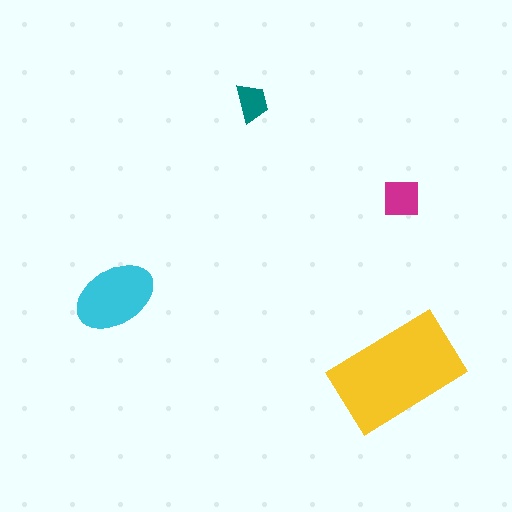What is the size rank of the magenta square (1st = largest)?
3rd.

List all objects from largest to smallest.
The yellow rectangle, the cyan ellipse, the magenta square, the teal trapezoid.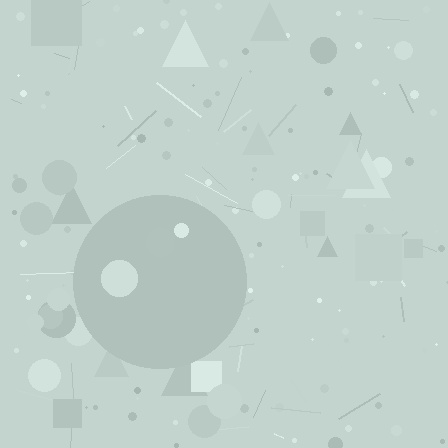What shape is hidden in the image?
A circle is hidden in the image.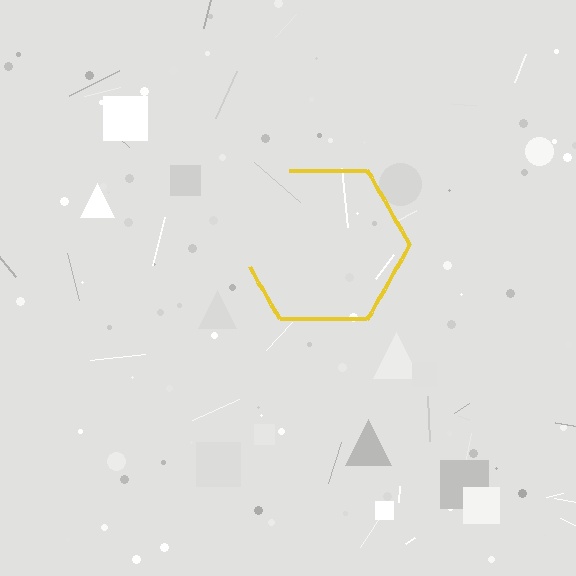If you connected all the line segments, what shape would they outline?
They would outline a hexagon.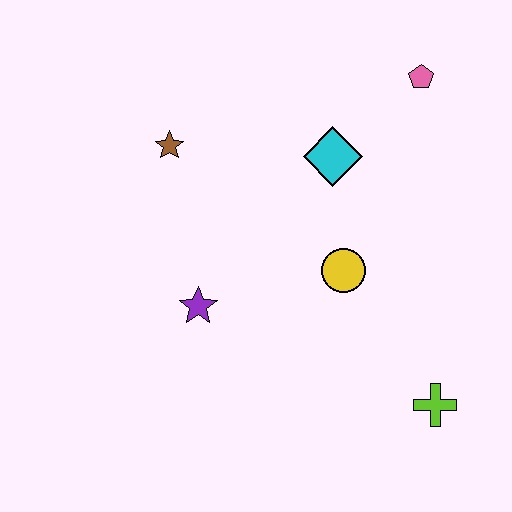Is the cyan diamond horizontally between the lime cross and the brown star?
Yes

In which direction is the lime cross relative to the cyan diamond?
The lime cross is below the cyan diamond.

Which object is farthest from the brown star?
The lime cross is farthest from the brown star.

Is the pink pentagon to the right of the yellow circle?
Yes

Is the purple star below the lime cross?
No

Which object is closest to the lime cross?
The yellow circle is closest to the lime cross.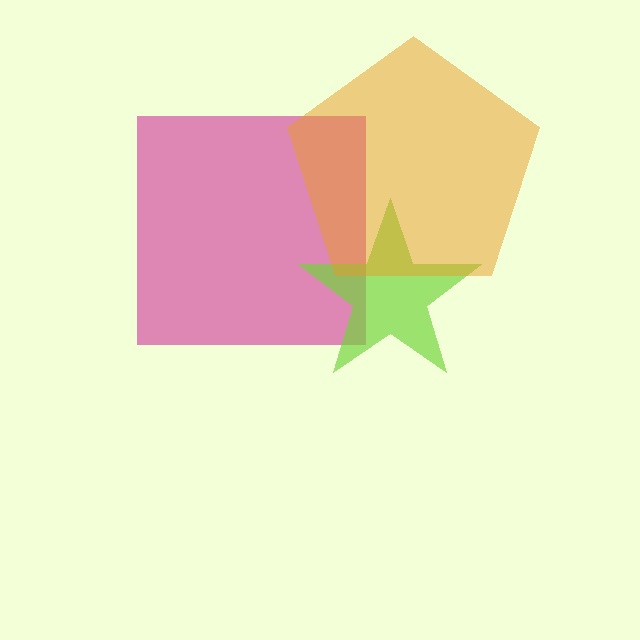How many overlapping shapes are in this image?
There are 3 overlapping shapes in the image.